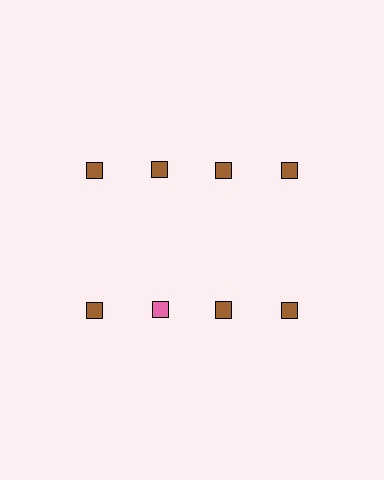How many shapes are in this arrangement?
There are 8 shapes arranged in a grid pattern.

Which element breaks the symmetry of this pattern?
The pink square in the second row, second from left column breaks the symmetry. All other shapes are brown squares.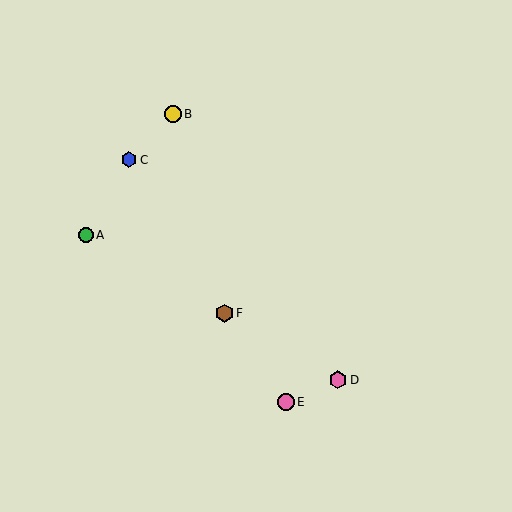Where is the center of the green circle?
The center of the green circle is at (86, 235).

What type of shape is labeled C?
Shape C is a blue hexagon.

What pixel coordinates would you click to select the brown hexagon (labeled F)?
Click at (224, 313) to select the brown hexagon F.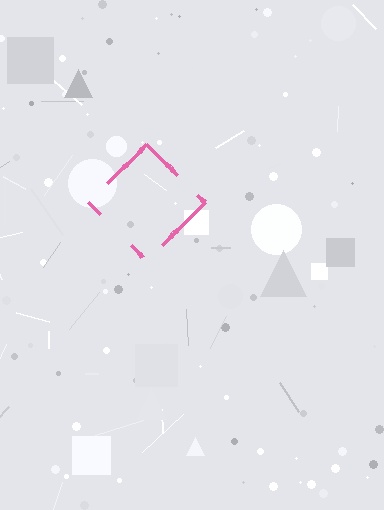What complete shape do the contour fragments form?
The contour fragments form a diamond.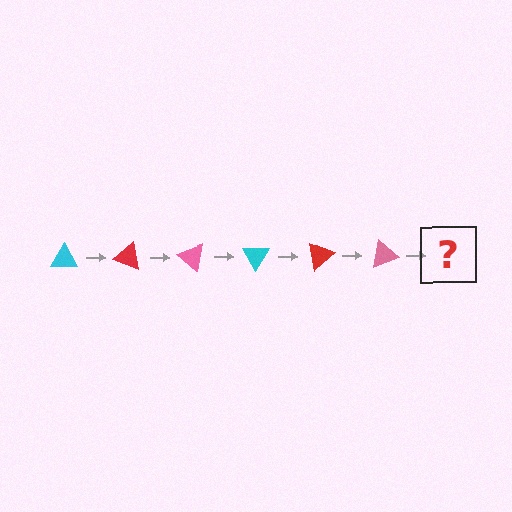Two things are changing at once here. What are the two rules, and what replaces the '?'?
The two rules are that it rotates 20 degrees each step and the color cycles through cyan, red, and pink. The '?' should be a cyan triangle, rotated 120 degrees from the start.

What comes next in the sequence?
The next element should be a cyan triangle, rotated 120 degrees from the start.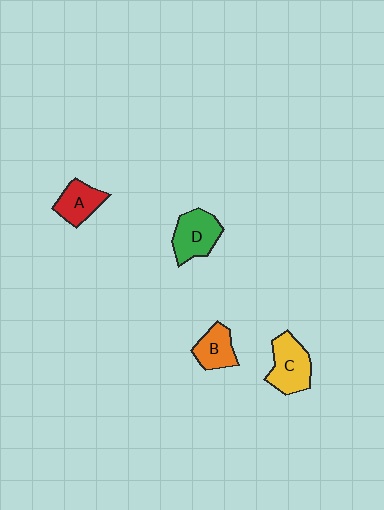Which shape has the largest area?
Shape C (yellow).